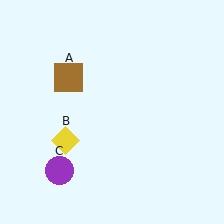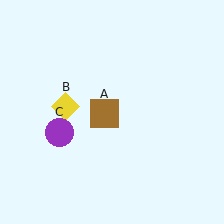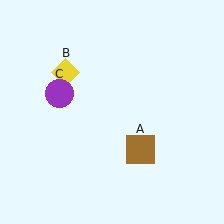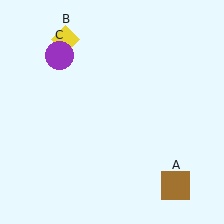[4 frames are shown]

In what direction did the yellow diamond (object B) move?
The yellow diamond (object B) moved up.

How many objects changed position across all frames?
3 objects changed position: brown square (object A), yellow diamond (object B), purple circle (object C).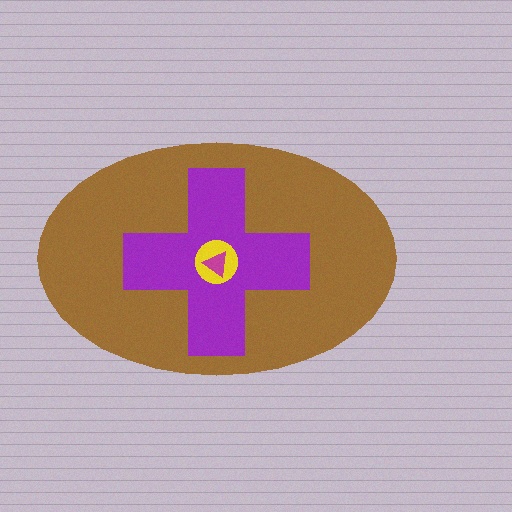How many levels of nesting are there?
4.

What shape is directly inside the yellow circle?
The magenta triangle.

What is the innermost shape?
The magenta triangle.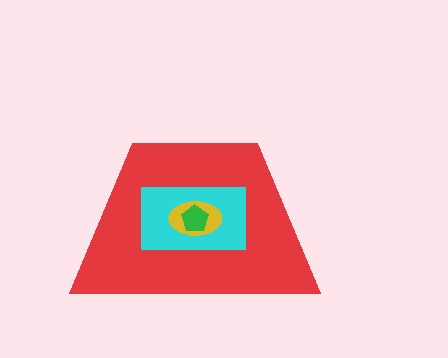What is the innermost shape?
The green pentagon.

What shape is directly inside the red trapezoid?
The cyan rectangle.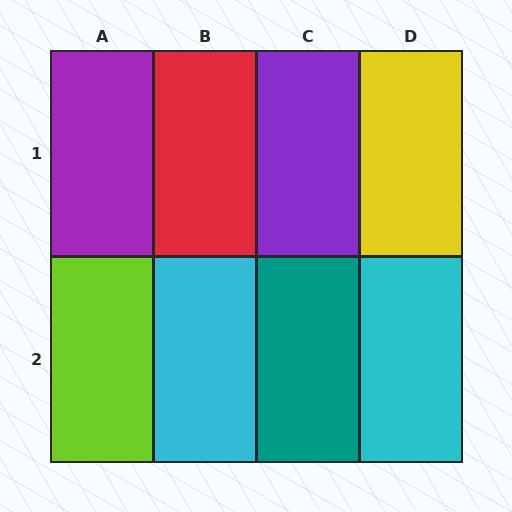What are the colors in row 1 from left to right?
Purple, red, purple, yellow.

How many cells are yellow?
1 cell is yellow.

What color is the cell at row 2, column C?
Teal.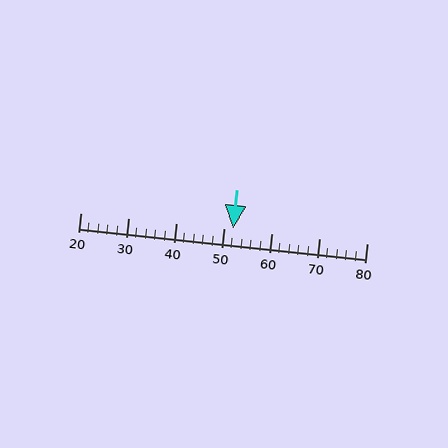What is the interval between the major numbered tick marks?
The major tick marks are spaced 10 units apart.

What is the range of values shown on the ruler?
The ruler shows values from 20 to 80.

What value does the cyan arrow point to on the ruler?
The cyan arrow points to approximately 52.